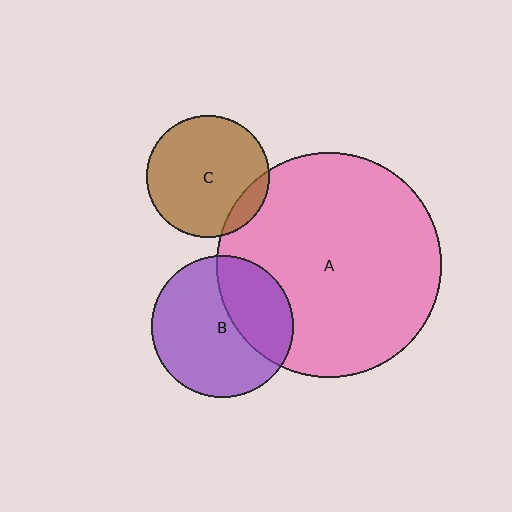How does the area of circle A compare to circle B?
Approximately 2.5 times.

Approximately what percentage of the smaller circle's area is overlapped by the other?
Approximately 35%.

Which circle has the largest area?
Circle A (pink).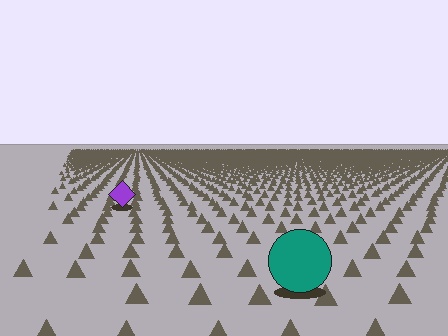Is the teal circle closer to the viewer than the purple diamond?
Yes. The teal circle is closer — you can tell from the texture gradient: the ground texture is coarser near it.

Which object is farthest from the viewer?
The purple diamond is farthest from the viewer. It appears smaller and the ground texture around it is denser.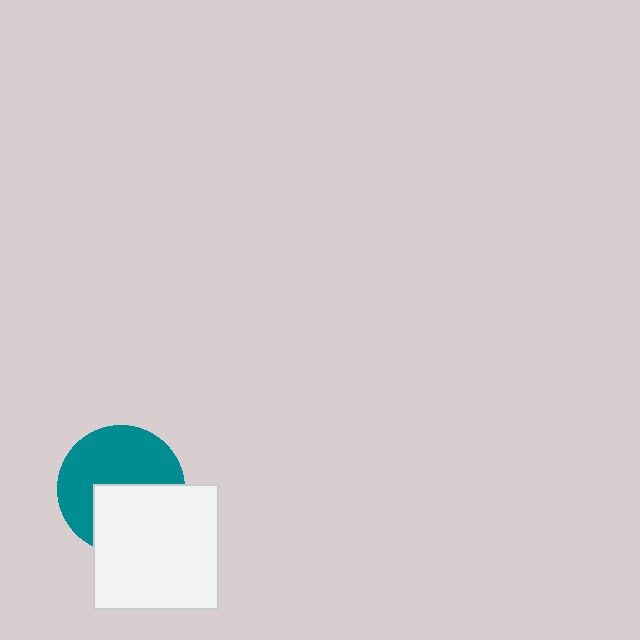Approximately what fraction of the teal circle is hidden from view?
Roughly 42% of the teal circle is hidden behind the white square.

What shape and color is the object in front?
The object in front is a white square.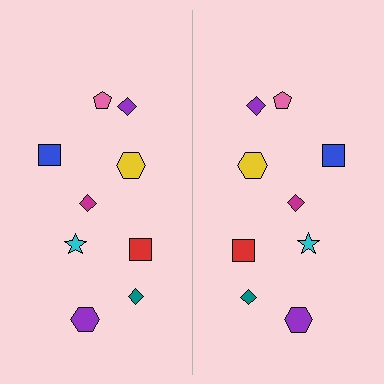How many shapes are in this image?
There are 18 shapes in this image.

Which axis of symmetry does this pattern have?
The pattern has a vertical axis of symmetry running through the center of the image.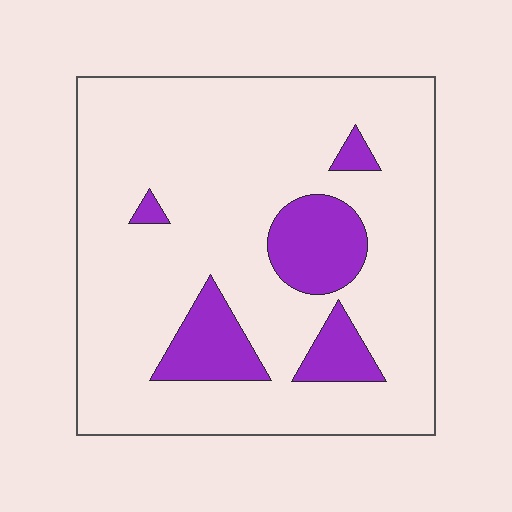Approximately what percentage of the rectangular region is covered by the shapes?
Approximately 15%.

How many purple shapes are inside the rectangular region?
5.